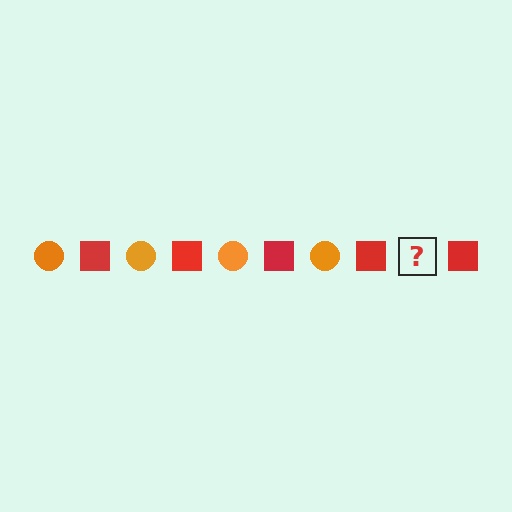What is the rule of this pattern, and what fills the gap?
The rule is that the pattern alternates between orange circle and red square. The gap should be filled with an orange circle.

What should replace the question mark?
The question mark should be replaced with an orange circle.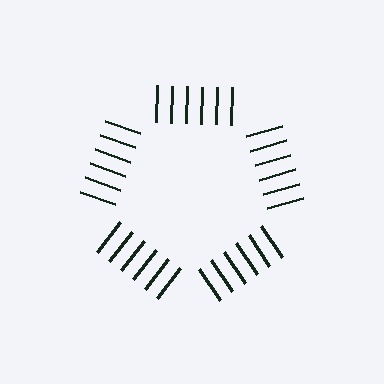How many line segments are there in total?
30 — 6 along each of the 5 edges.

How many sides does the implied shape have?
5 sides — the line-ends trace a pentagon.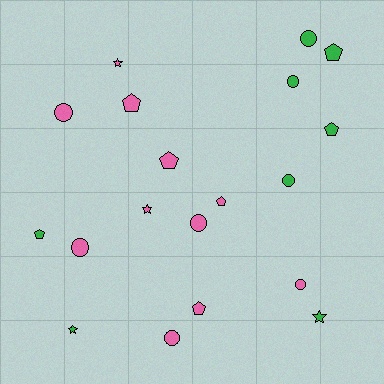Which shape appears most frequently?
Circle, with 8 objects.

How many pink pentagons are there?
There are 4 pink pentagons.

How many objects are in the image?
There are 19 objects.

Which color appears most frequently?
Pink, with 11 objects.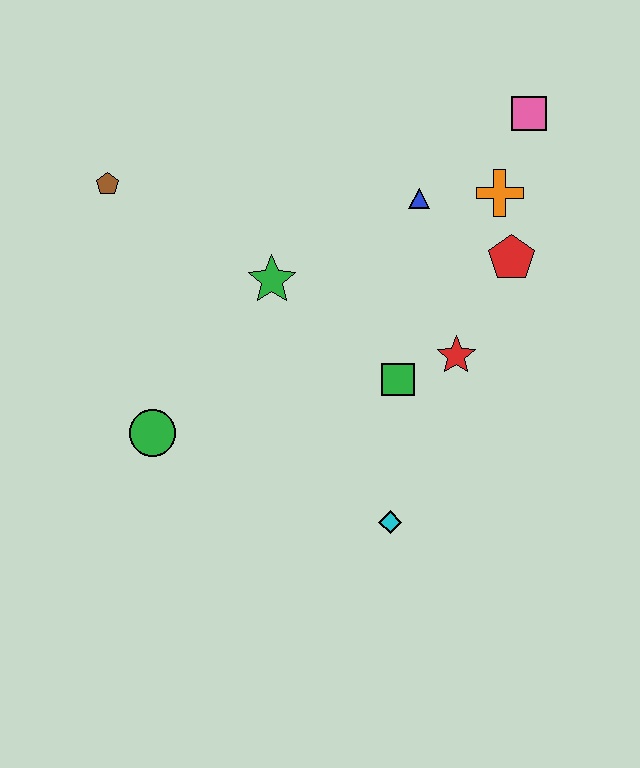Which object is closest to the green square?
The red star is closest to the green square.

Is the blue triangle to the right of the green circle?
Yes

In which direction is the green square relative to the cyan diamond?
The green square is above the cyan diamond.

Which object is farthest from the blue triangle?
The green circle is farthest from the blue triangle.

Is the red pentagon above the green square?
Yes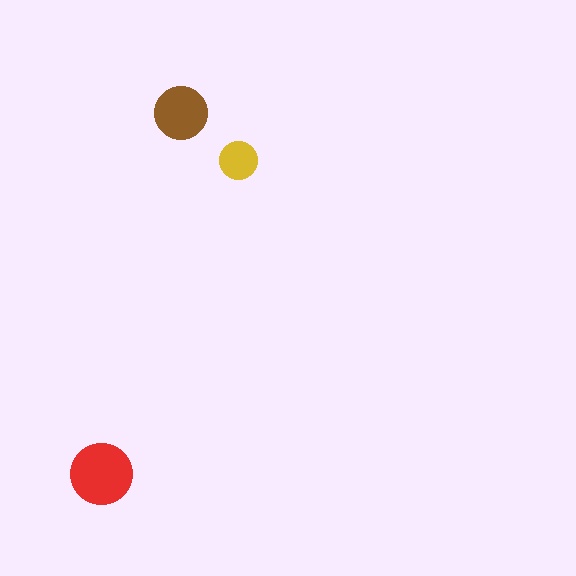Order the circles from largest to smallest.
the red one, the brown one, the yellow one.